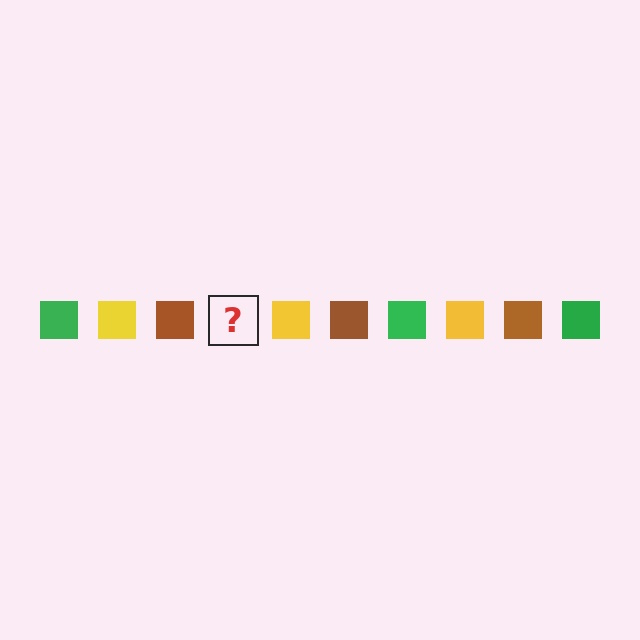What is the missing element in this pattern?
The missing element is a green square.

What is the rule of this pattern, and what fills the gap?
The rule is that the pattern cycles through green, yellow, brown squares. The gap should be filled with a green square.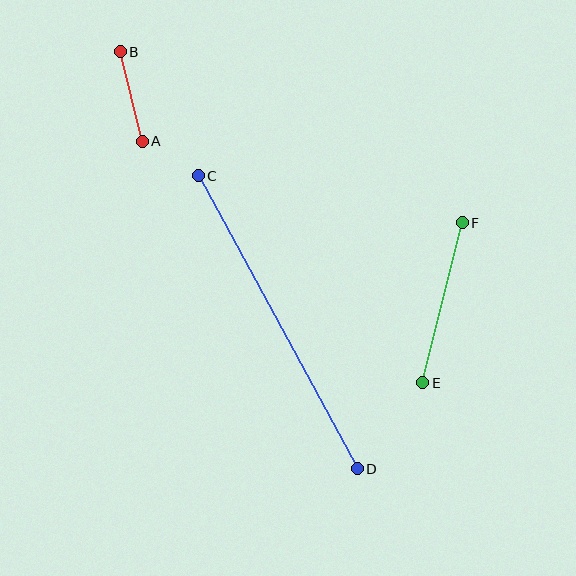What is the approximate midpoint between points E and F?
The midpoint is at approximately (443, 303) pixels.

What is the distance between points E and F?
The distance is approximately 164 pixels.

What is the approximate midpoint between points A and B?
The midpoint is at approximately (131, 97) pixels.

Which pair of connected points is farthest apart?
Points C and D are farthest apart.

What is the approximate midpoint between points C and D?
The midpoint is at approximately (278, 322) pixels.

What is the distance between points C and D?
The distance is approximately 333 pixels.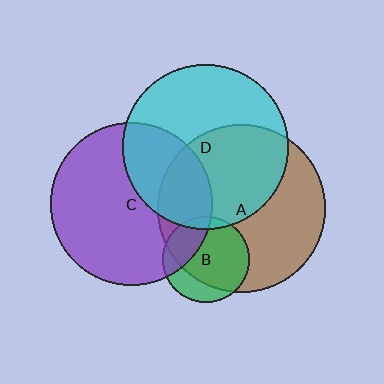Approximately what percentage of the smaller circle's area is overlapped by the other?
Approximately 10%.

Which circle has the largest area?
Circle A (brown).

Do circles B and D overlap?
Yes.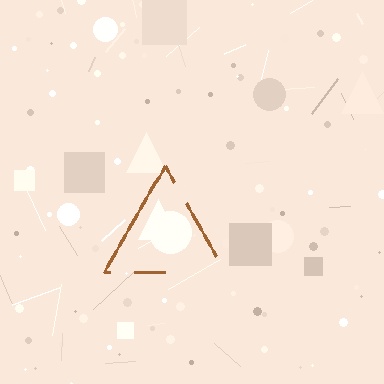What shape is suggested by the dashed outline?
The dashed outline suggests a triangle.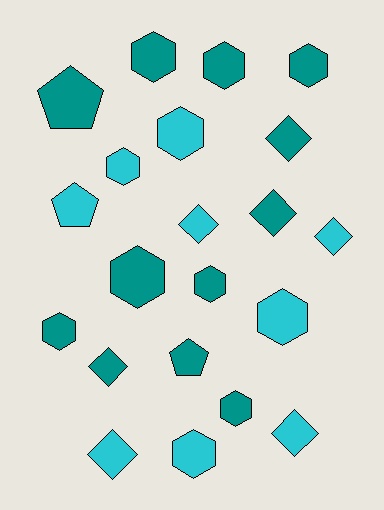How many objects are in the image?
There are 21 objects.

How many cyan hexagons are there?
There are 4 cyan hexagons.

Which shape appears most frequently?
Hexagon, with 11 objects.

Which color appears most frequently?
Teal, with 12 objects.